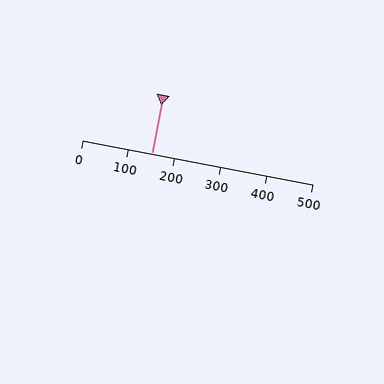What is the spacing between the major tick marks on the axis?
The major ticks are spaced 100 apart.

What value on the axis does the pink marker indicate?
The marker indicates approximately 150.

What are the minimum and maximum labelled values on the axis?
The axis runs from 0 to 500.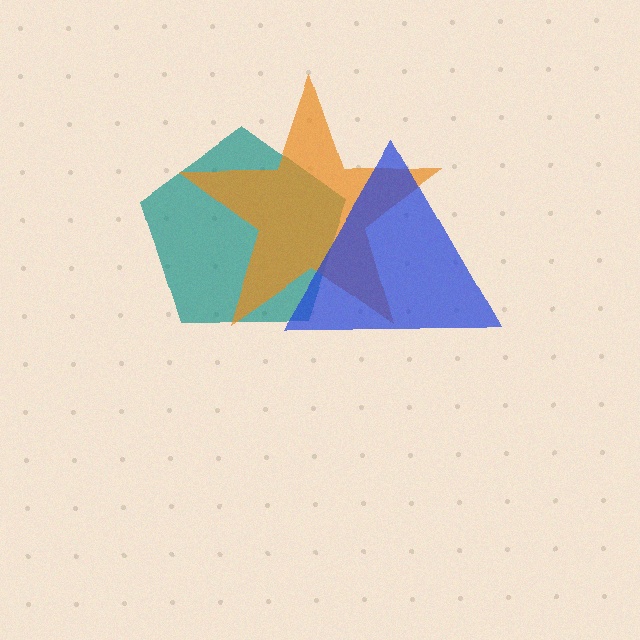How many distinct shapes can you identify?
There are 3 distinct shapes: a teal pentagon, an orange star, a blue triangle.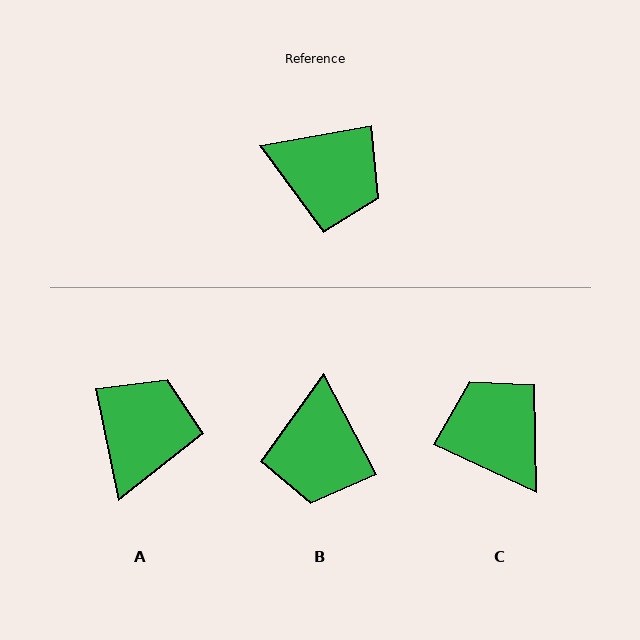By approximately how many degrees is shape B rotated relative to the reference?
Approximately 72 degrees clockwise.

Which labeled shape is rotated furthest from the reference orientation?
C, about 145 degrees away.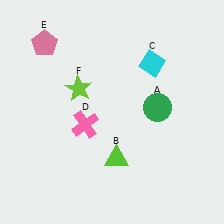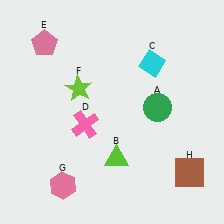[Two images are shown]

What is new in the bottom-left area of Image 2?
A pink hexagon (G) was added in the bottom-left area of Image 2.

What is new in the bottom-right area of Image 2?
A brown square (H) was added in the bottom-right area of Image 2.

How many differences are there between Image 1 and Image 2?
There are 2 differences between the two images.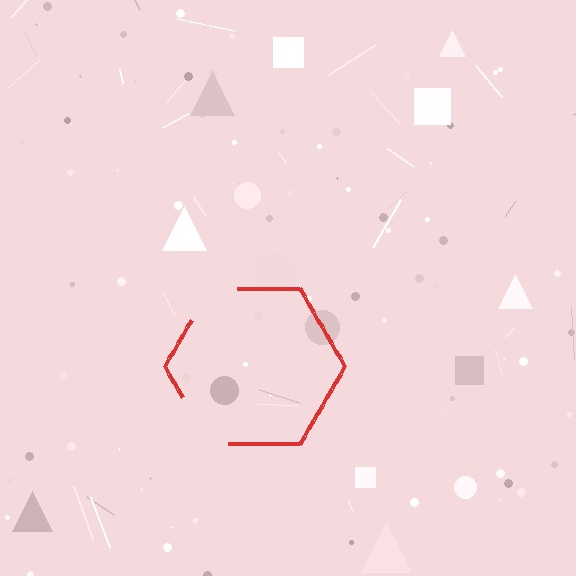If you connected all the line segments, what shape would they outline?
They would outline a hexagon.